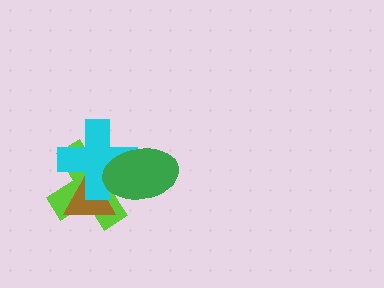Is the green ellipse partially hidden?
No, no other shape covers it.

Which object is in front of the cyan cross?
The green ellipse is in front of the cyan cross.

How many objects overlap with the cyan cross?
3 objects overlap with the cyan cross.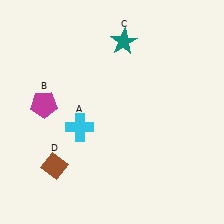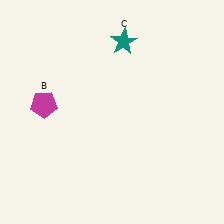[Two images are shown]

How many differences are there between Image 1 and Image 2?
There are 2 differences between the two images.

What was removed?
The brown diamond (D), the cyan cross (A) were removed in Image 2.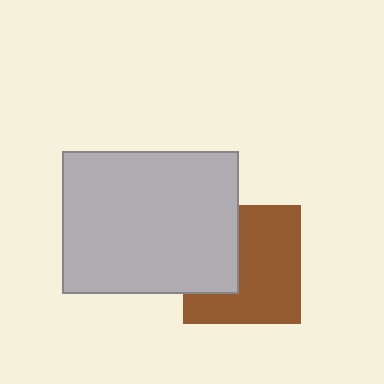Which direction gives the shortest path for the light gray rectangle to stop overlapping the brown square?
Moving left gives the shortest separation.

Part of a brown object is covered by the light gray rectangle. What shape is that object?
It is a square.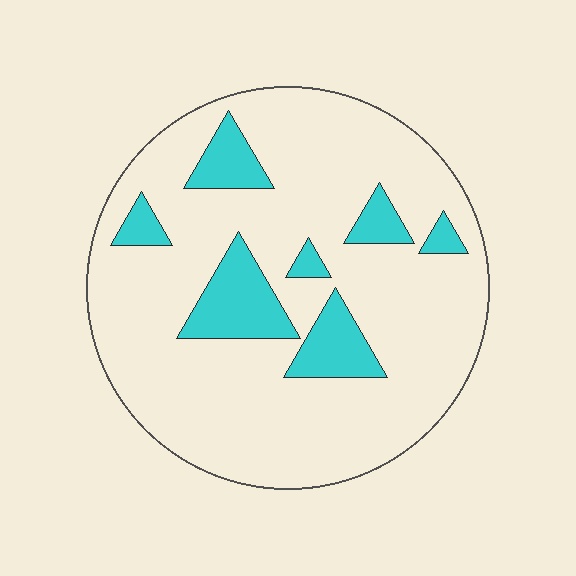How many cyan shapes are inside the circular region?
7.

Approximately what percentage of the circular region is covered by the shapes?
Approximately 15%.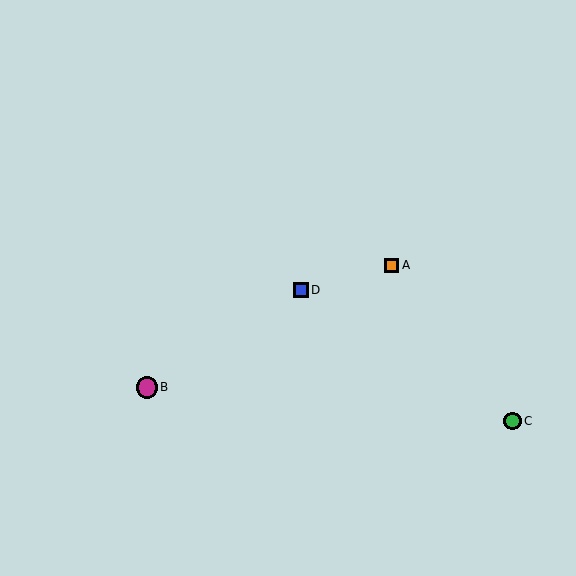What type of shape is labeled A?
Shape A is an orange square.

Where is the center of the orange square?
The center of the orange square is at (392, 265).